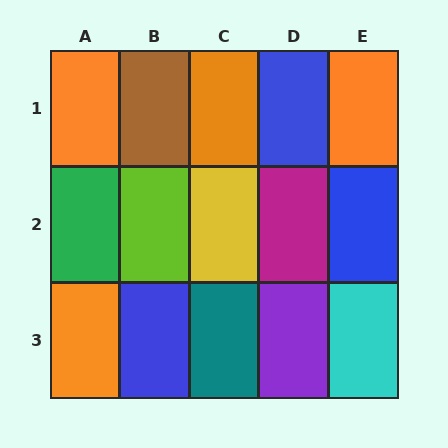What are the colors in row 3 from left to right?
Orange, blue, teal, purple, cyan.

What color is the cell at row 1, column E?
Orange.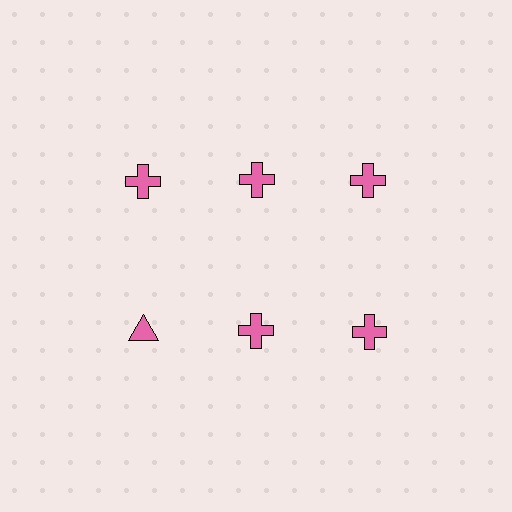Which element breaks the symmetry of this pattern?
The pink triangle in the second row, leftmost column breaks the symmetry. All other shapes are pink crosses.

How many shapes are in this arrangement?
There are 6 shapes arranged in a grid pattern.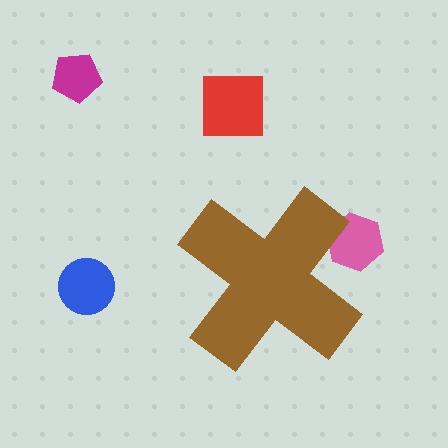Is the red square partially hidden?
No, the red square is fully visible.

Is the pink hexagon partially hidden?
Yes, the pink hexagon is partially hidden behind the brown cross.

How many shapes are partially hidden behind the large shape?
1 shape is partially hidden.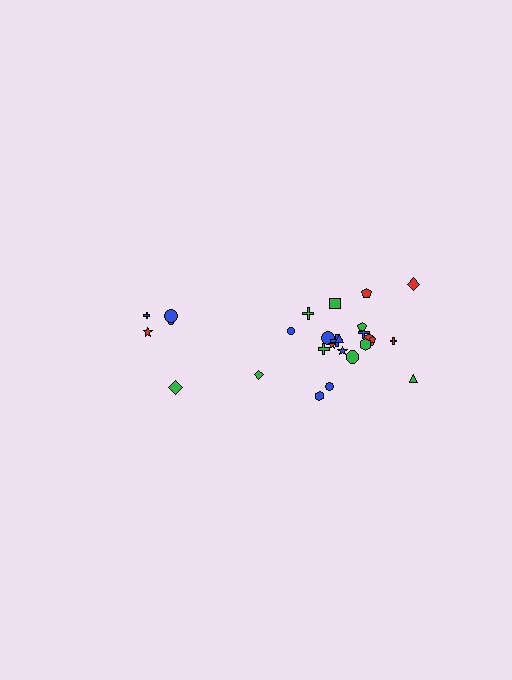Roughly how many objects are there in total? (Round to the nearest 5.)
Roughly 25 objects in total.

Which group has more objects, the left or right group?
The right group.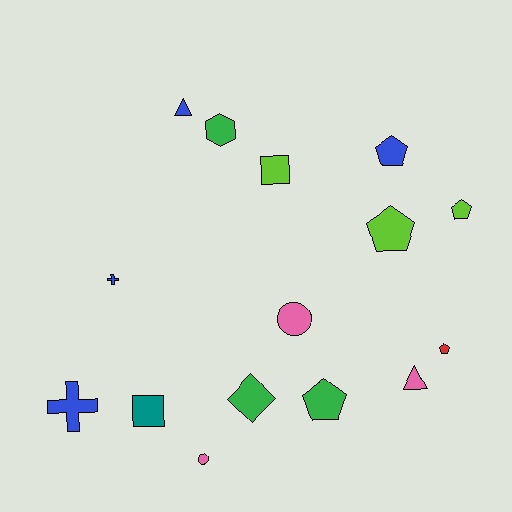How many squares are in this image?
There are 2 squares.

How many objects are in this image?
There are 15 objects.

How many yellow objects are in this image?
There are no yellow objects.